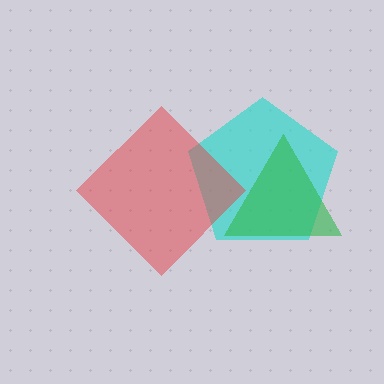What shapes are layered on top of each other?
The layered shapes are: a cyan pentagon, a red diamond, a green triangle.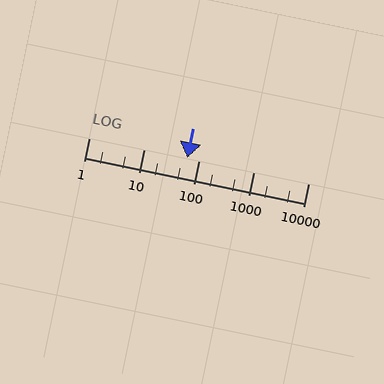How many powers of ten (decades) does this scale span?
The scale spans 4 decades, from 1 to 10000.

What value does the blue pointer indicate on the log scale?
The pointer indicates approximately 63.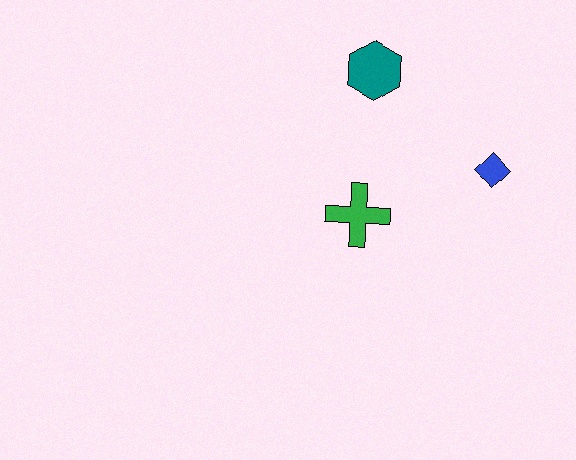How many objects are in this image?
There are 3 objects.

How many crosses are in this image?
There is 1 cross.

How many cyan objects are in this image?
There are no cyan objects.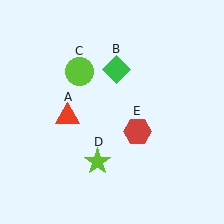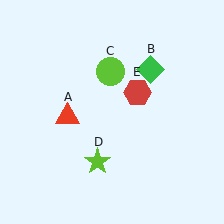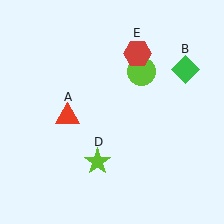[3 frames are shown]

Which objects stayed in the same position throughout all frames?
Red triangle (object A) and lime star (object D) remained stationary.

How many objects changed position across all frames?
3 objects changed position: green diamond (object B), lime circle (object C), red hexagon (object E).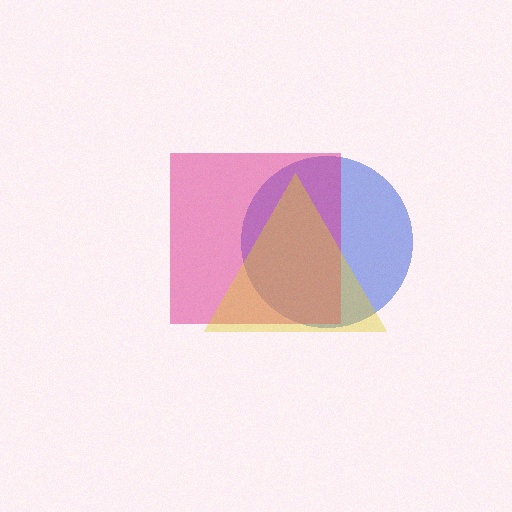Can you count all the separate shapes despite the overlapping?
Yes, there are 3 separate shapes.